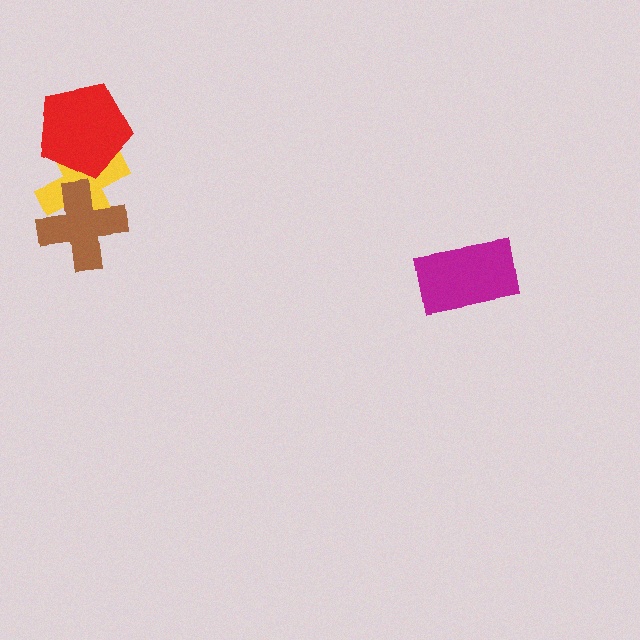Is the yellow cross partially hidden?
Yes, it is partially covered by another shape.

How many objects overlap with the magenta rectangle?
0 objects overlap with the magenta rectangle.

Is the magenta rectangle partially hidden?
No, no other shape covers it.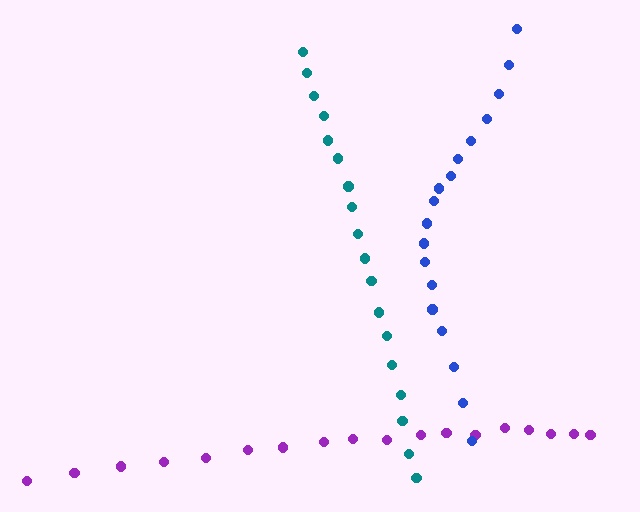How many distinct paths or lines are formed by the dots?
There are 3 distinct paths.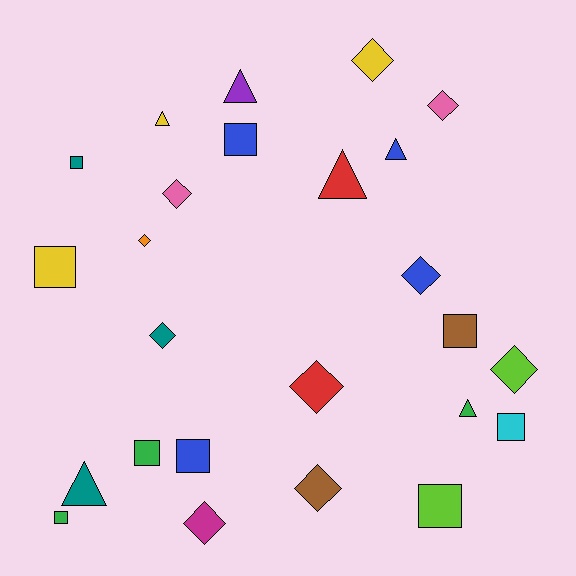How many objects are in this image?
There are 25 objects.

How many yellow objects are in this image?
There are 3 yellow objects.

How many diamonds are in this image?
There are 10 diamonds.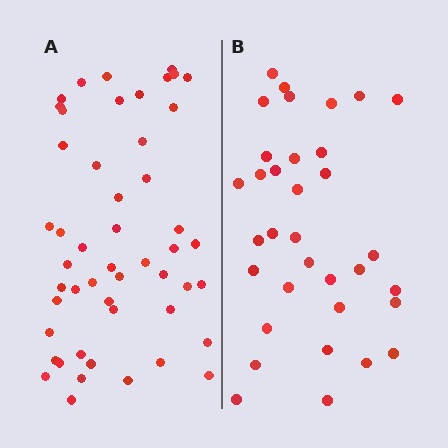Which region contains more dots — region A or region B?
Region A (the left region) has more dots.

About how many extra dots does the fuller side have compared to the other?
Region A has approximately 15 more dots than region B.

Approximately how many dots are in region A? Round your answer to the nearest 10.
About 50 dots.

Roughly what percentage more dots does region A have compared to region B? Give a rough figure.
About 45% more.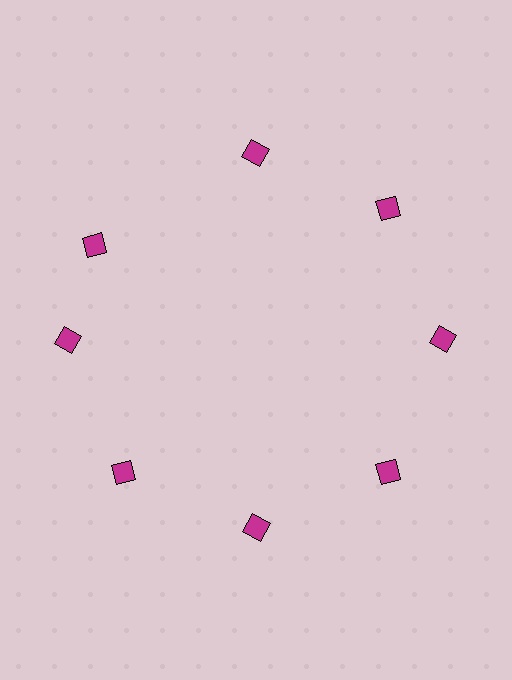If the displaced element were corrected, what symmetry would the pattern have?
It would have 8-fold rotational symmetry — the pattern would map onto itself every 45 degrees.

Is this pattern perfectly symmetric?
No. The 8 magenta diamonds are arranged in a ring, but one element near the 10 o'clock position is rotated out of alignment along the ring, breaking the 8-fold rotational symmetry.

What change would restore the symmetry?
The symmetry would be restored by rotating it back into even spacing with its neighbors so that all 8 diamonds sit at equal angles and equal distance from the center.